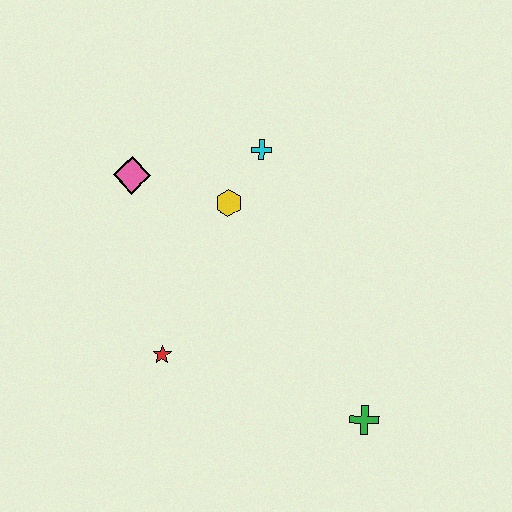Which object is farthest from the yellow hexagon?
The green cross is farthest from the yellow hexagon.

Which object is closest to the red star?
The yellow hexagon is closest to the red star.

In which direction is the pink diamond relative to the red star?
The pink diamond is above the red star.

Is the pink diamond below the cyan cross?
Yes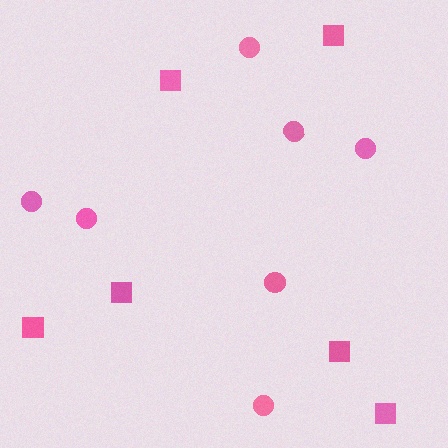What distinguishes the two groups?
There are 2 groups: one group of squares (6) and one group of circles (7).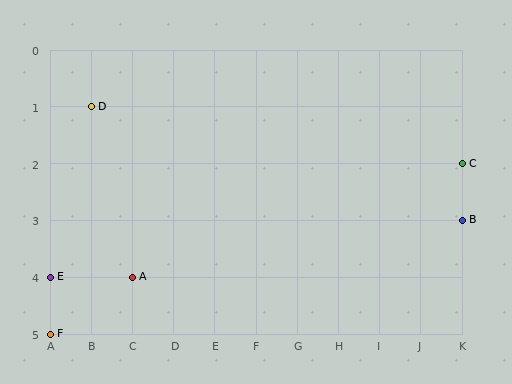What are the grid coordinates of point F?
Point F is at grid coordinates (A, 5).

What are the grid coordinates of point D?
Point D is at grid coordinates (B, 1).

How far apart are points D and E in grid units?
Points D and E are 1 column and 3 rows apart (about 3.2 grid units diagonally).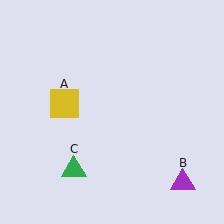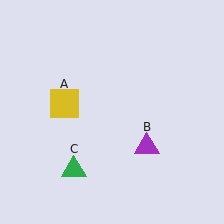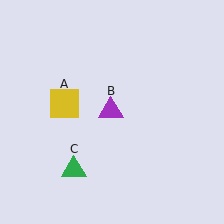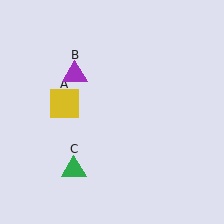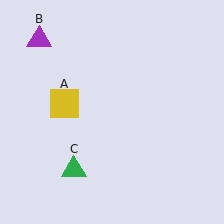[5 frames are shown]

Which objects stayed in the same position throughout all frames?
Yellow square (object A) and green triangle (object C) remained stationary.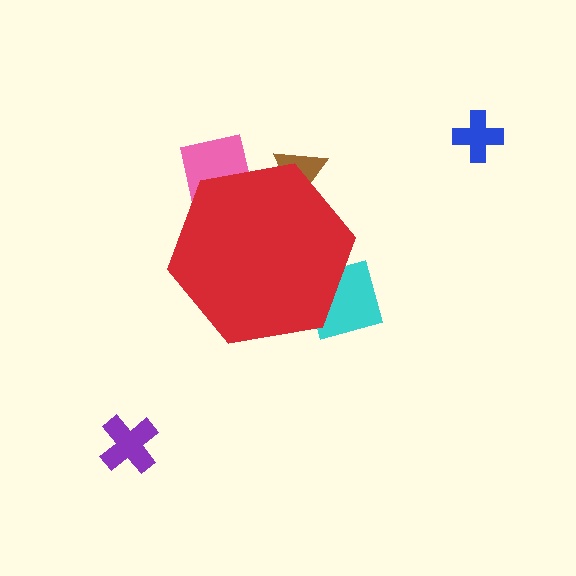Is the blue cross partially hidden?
No, the blue cross is fully visible.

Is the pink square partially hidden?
Yes, the pink square is partially hidden behind the red hexagon.